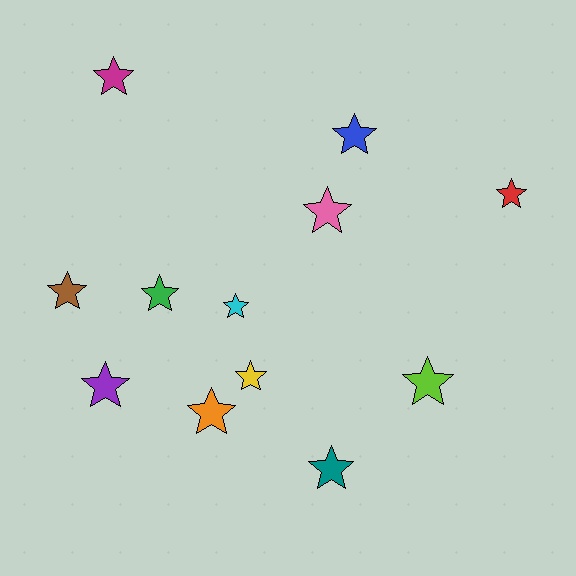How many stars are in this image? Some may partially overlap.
There are 12 stars.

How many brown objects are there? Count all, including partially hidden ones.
There is 1 brown object.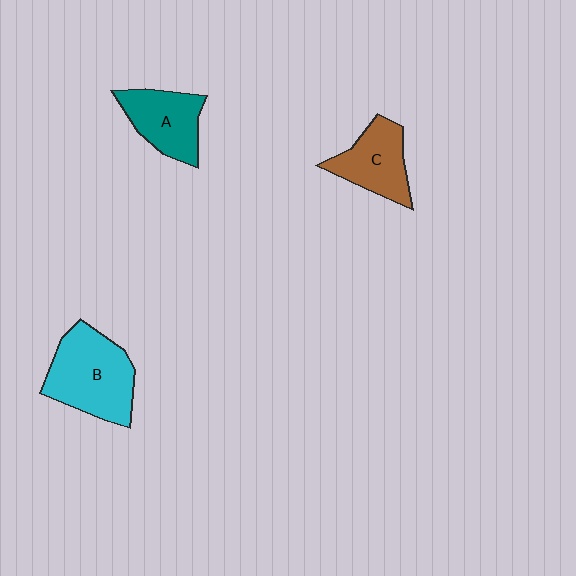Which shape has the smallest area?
Shape C (brown).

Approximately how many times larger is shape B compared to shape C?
Approximately 1.5 times.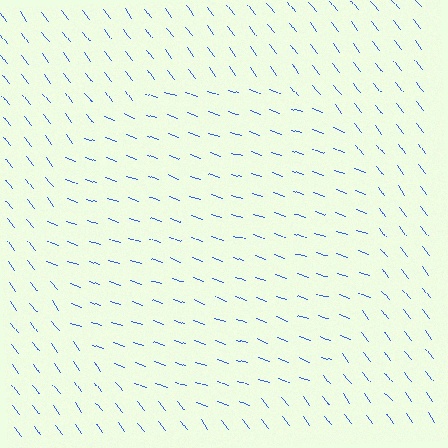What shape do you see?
I see a circle.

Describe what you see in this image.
The image is filled with small blue line segments. A circle region in the image has lines oriented differently from the surrounding lines, creating a visible texture boundary.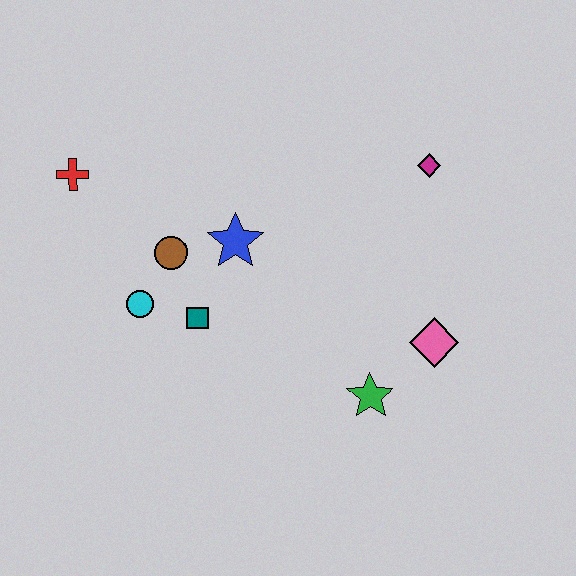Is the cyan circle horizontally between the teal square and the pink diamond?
No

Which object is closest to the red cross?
The brown circle is closest to the red cross.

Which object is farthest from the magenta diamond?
The red cross is farthest from the magenta diamond.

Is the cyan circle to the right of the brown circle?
No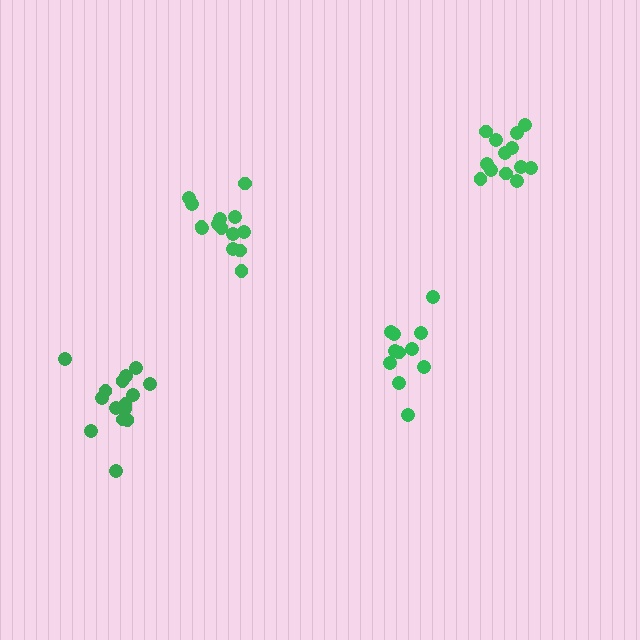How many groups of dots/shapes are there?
There are 4 groups.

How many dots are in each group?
Group 1: 15 dots, Group 2: 11 dots, Group 3: 14 dots, Group 4: 13 dots (53 total).